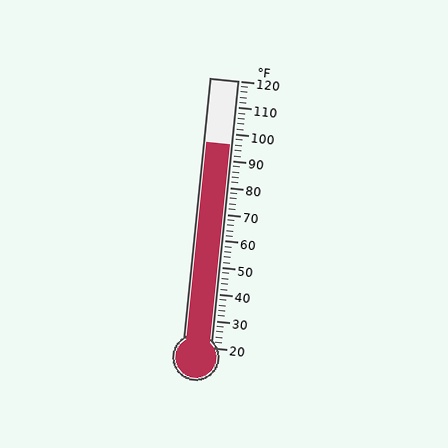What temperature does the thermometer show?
The thermometer shows approximately 96°F.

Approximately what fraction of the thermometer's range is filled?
The thermometer is filled to approximately 75% of its range.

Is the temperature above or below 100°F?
The temperature is below 100°F.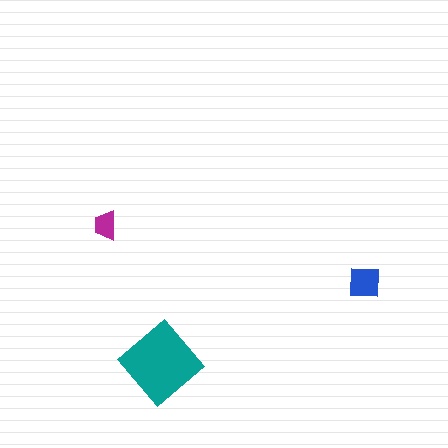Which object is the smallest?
The magenta trapezoid.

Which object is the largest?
The teal diamond.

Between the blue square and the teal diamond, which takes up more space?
The teal diamond.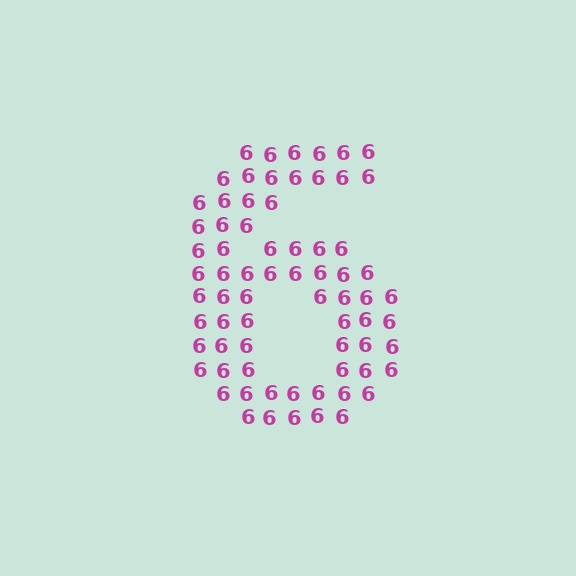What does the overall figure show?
The overall figure shows the digit 6.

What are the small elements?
The small elements are digit 6's.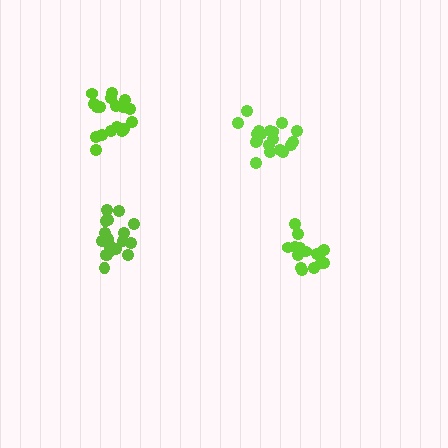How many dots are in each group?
Group 1: 19 dots, Group 2: 15 dots, Group 3: 18 dots, Group 4: 18 dots (70 total).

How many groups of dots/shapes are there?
There are 4 groups.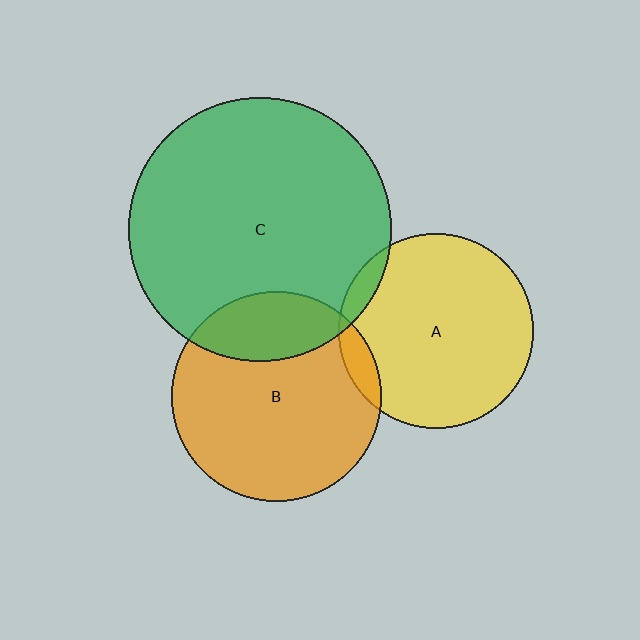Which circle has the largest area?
Circle C (green).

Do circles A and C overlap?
Yes.